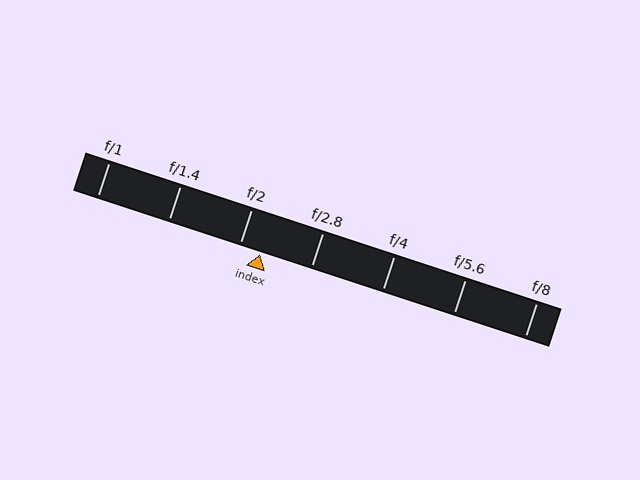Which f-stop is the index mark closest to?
The index mark is closest to f/2.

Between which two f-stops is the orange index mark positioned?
The index mark is between f/2 and f/2.8.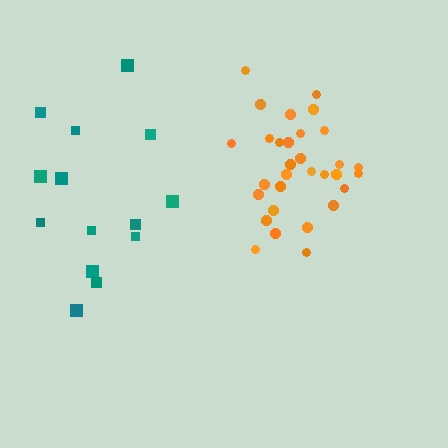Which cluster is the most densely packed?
Orange.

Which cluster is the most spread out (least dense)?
Teal.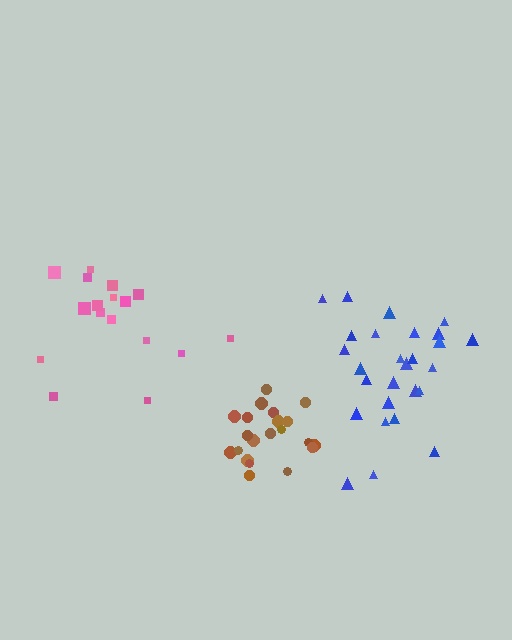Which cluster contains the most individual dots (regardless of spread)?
Blue (27).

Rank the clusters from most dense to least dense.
brown, blue, pink.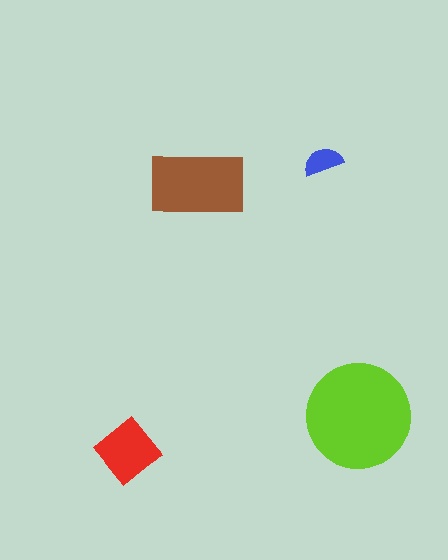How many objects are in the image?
There are 4 objects in the image.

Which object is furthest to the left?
The red diamond is leftmost.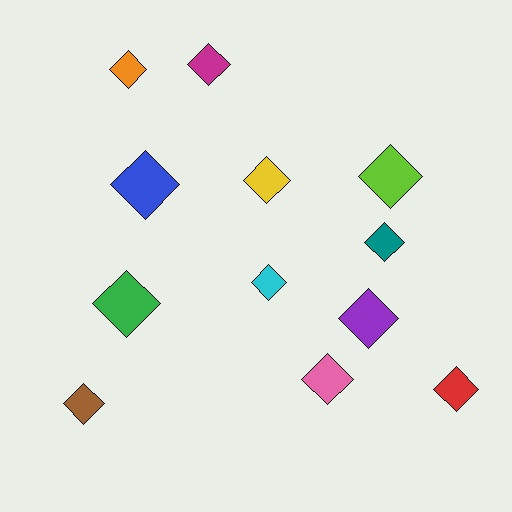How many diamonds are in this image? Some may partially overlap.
There are 12 diamonds.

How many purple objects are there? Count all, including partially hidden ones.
There is 1 purple object.